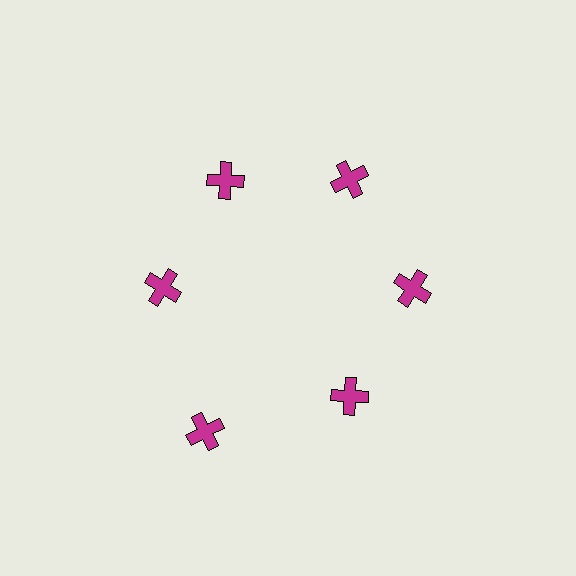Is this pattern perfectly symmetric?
No. The 6 magenta crosses are arranged in a ring, but one element near the 7 o'clock position is pushed outward from the center, breaking the 6-fold rotational symmetry.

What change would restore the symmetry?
The symmetry would be restored by moving it inward, back onto the ring so that all 6 crosses sit at equal angles and equal distance from the center.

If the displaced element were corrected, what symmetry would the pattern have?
It would have 6-fold rotational symmetry — the pattern would map onto itself every 60 degrees.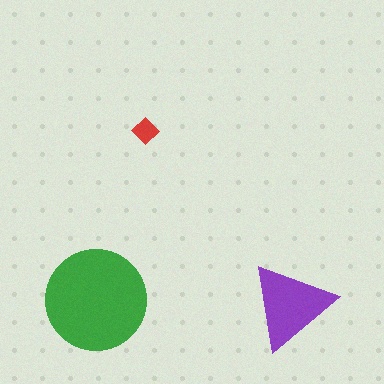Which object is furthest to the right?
The purple triangle is rightmost.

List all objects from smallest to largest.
The red diamond, the purple triangle, the green circle.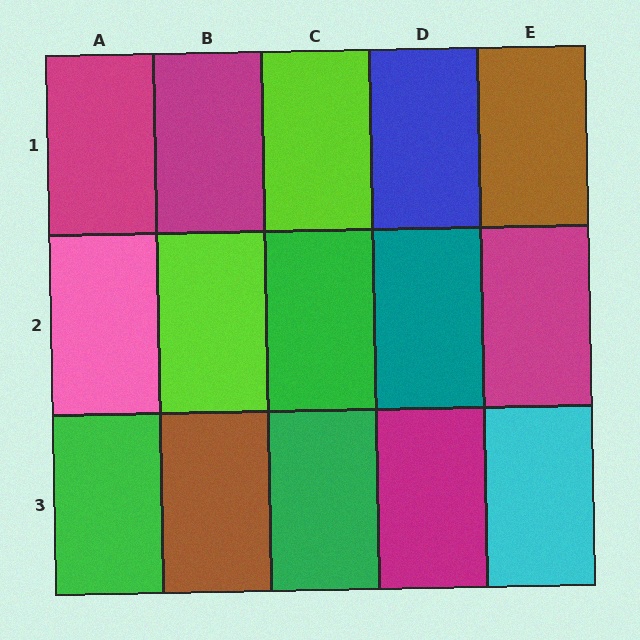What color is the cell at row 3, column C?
Green.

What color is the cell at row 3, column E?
Cyan.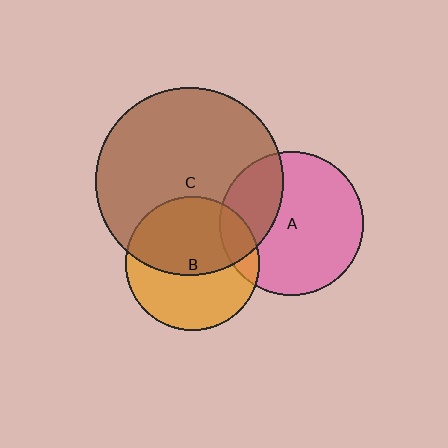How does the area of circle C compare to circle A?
Approximately 1.7 times.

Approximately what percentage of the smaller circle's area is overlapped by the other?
Approximately 15%.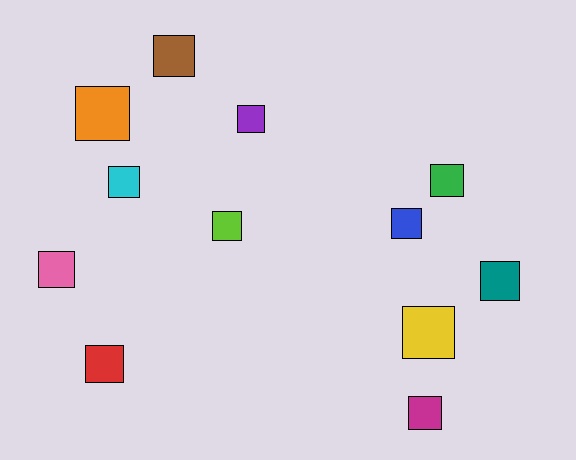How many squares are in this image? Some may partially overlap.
There are 12 squares.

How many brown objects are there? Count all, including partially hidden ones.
There is 1 brown object.